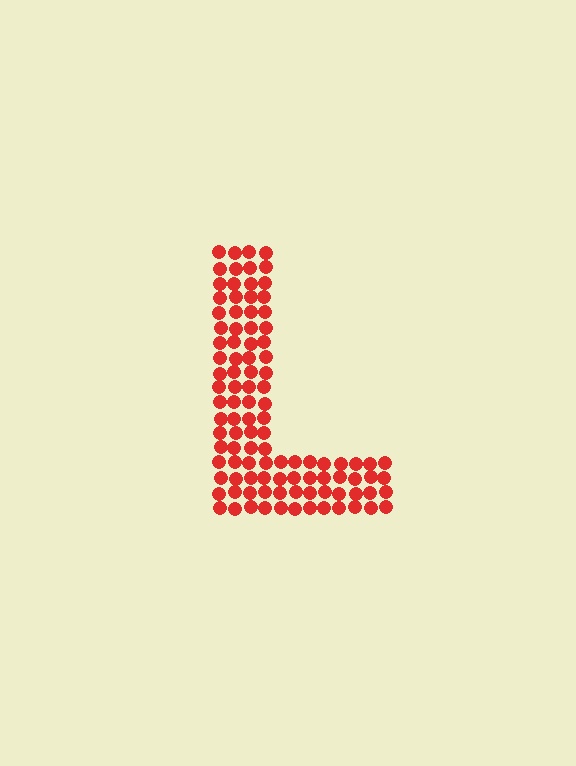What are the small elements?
The small elements are circles.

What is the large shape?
The large shape is the letter L.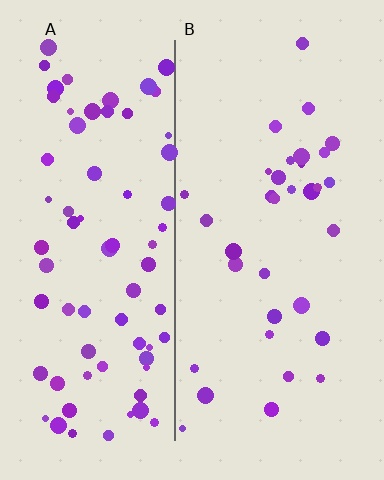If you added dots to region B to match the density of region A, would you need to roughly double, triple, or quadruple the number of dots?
Approximately double.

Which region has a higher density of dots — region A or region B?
A (the left).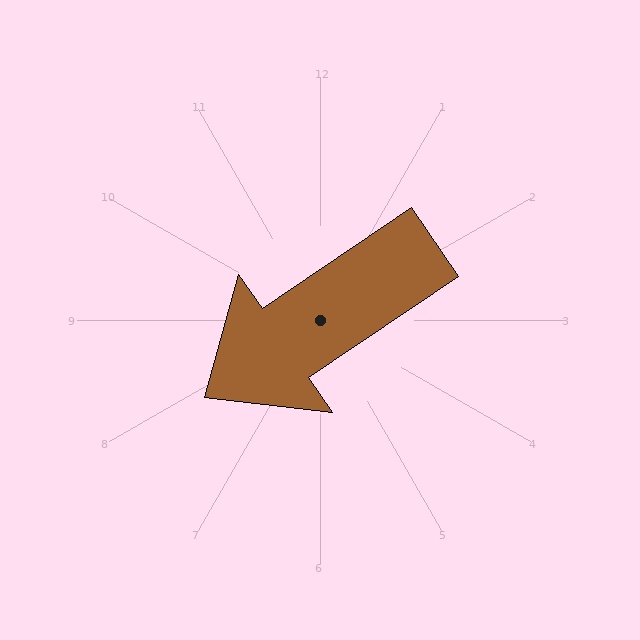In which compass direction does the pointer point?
Southwest.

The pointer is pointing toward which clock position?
Roughly 8 o'clock.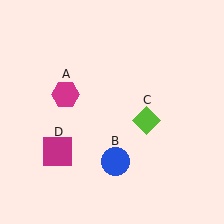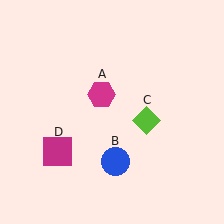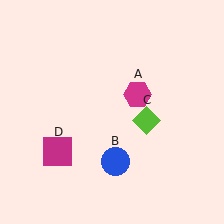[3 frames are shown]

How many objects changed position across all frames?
1 object changed position: magenta hexagon (object A).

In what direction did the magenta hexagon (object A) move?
The magenta hexagon (object A) moved right.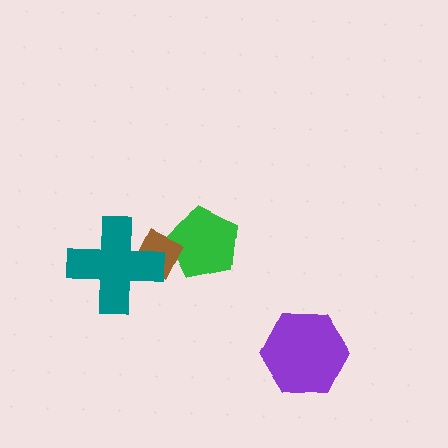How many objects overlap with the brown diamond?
2 objects overlap with the brown diamond.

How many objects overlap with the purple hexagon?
0 objects overlap with the purple hexagon.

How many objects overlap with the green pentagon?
1 object overlaps with the green pentagon.